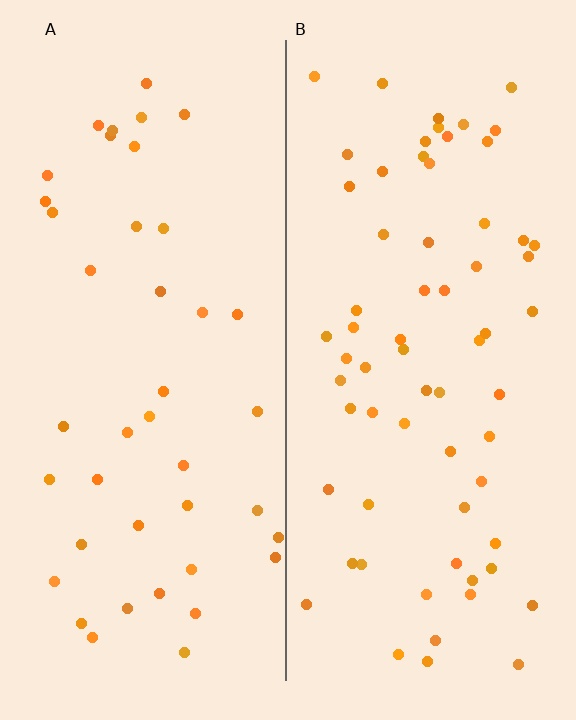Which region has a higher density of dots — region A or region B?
B (the right).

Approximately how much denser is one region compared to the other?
Approximately 1.6× — region B over region A.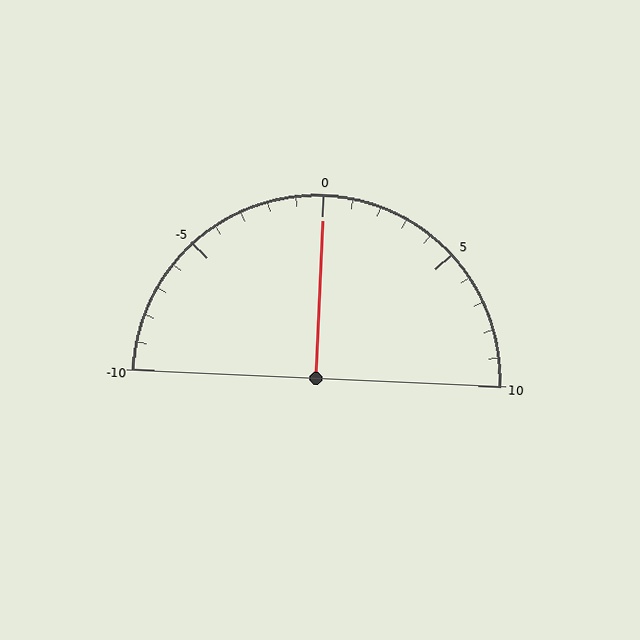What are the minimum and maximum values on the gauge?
The gauge ranges from -10 to 10.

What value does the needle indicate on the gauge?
The needle indicates approximately 0.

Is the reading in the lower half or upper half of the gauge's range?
The reading is in the upper half of the range (-10 to 10).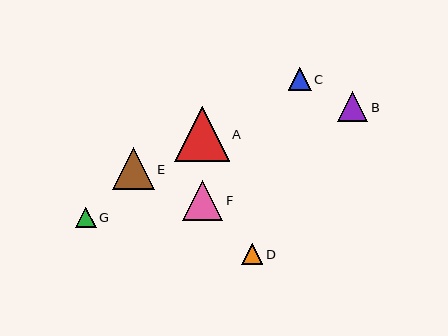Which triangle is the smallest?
Triangle G is the smallest with a size of approximately 20 pixels.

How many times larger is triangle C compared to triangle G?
Triangle C is approximately 1.1 times the size of triangle G.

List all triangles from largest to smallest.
From largest to smallest: A, E, F, B, C, D, G.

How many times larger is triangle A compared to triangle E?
Triangle A is approximately 1.3 times the size of triangle E.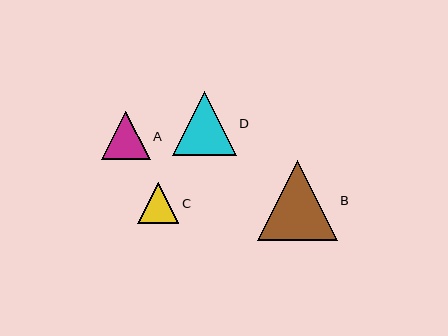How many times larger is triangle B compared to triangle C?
Triangle B is approximately 1.9 times the size of triangle C.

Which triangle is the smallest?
Triangle C is the smallest with a size of approximately 41 pixels.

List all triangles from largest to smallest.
From largest to smallest: B, D, A, C.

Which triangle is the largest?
Triangle B is the largest with a size of approximately 80 pixels.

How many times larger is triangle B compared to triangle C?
Triangle B is approximately 1.9 times the size of triangle C.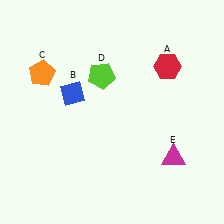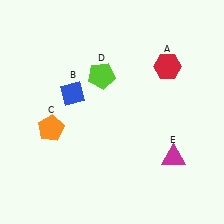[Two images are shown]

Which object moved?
The orange pentagon (C) moved down.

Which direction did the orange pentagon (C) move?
The orange pentagon (C) moved down.